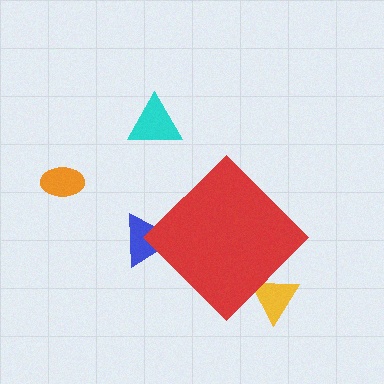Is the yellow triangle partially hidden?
Yes, the yellow triangle is partially hidden behind the red diamond.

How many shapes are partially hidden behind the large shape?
2 shapes are partially hidden.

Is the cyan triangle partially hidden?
No, the cyan triangle is fully visible.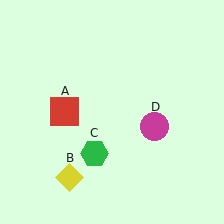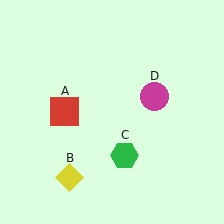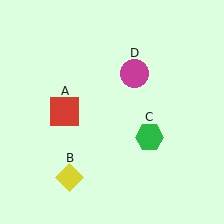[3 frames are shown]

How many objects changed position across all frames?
2 objects changed position: green hexagon (object C), magenta circle (object D).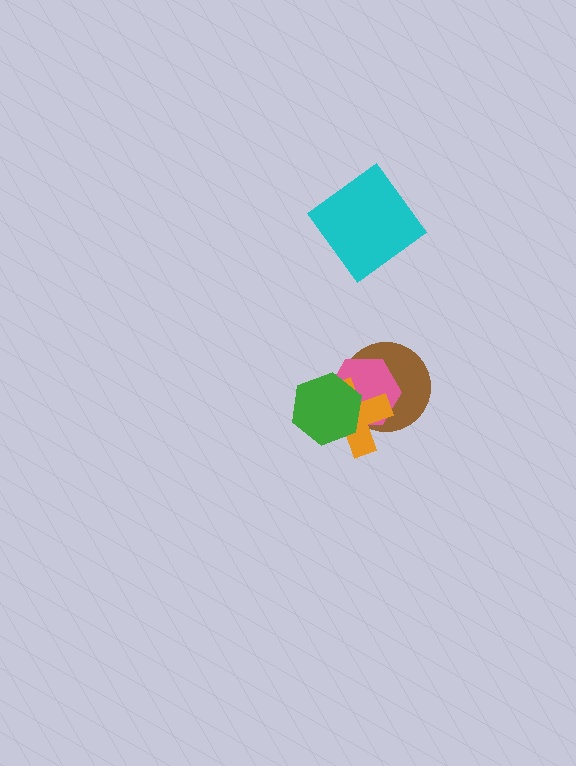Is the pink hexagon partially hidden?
Yes, it is partially covered by another shape.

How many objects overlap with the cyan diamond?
0 objects overlap with the cyan diamond.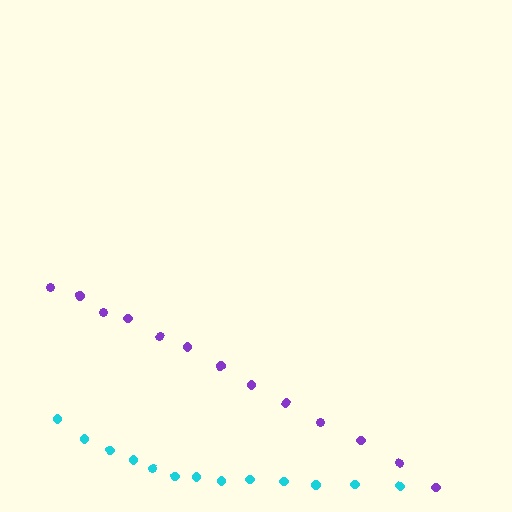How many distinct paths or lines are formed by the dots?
There are 2 distinct paths.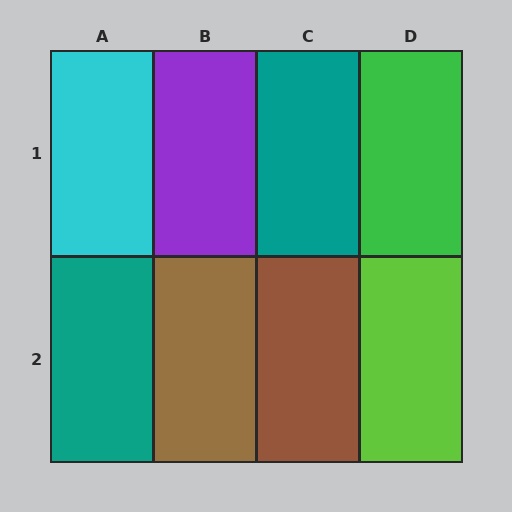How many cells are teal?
2 cells are teal.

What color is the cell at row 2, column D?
Lime.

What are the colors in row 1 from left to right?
Cyan, purple, teal, green.